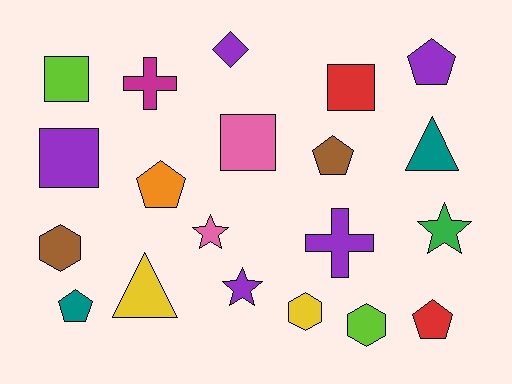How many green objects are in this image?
There is 1 green object.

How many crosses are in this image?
There are 2 crosses.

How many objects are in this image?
There are 20 objects.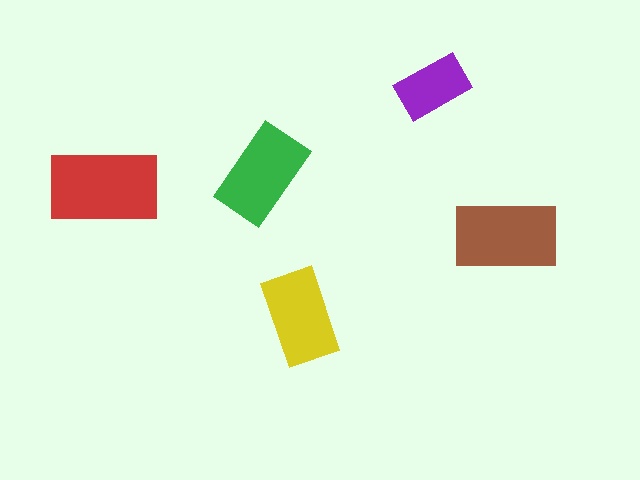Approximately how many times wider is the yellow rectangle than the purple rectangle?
About 1.5 times wider.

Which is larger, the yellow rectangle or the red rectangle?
The red one.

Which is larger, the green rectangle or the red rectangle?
The red one.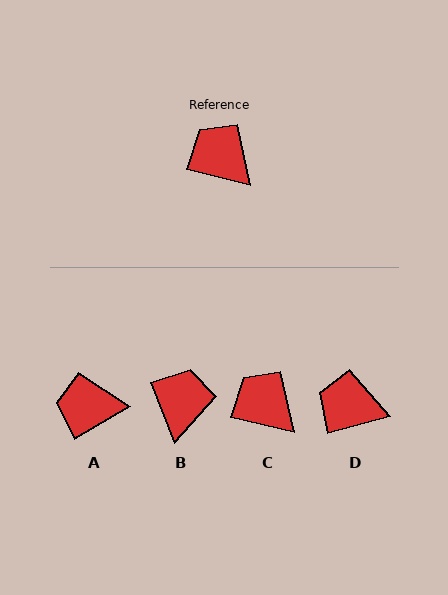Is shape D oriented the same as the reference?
No, it is off by about 29 degrees.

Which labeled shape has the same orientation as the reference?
C.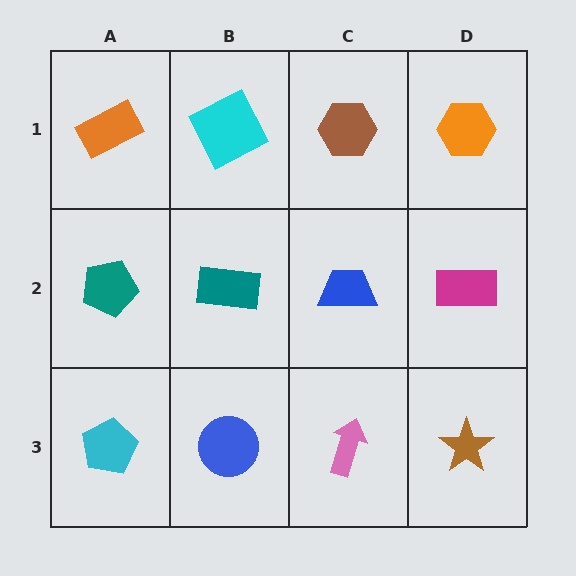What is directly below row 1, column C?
A blue trapezoid.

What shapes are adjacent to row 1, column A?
A teal pentagon (row 2, column A), a cyan square (row 1, column B).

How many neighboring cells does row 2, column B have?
4.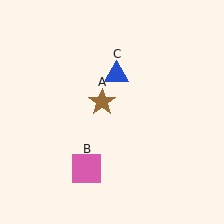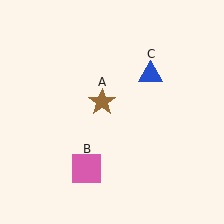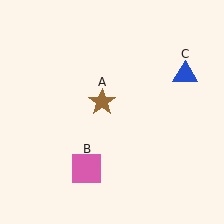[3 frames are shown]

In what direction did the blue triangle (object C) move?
The blue triangle (object C) moved right.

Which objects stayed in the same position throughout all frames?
Brown star (object A) and pink square (object B) remained stationary.